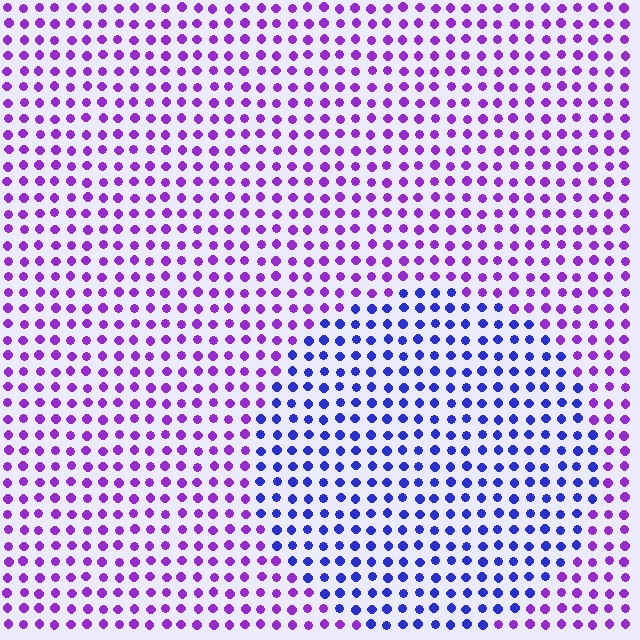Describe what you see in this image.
The image is filled with small purple elements in a uniform arrangement. A circle-shaped region is visible where the elements are tinted to a slightly different hue, forming a subtle color boundary.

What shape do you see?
I see a circle.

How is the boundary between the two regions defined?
The boundary is defined purely by a slight shift in hue (about 44 degrees). Spacing, size, and orientation are identical on both sides.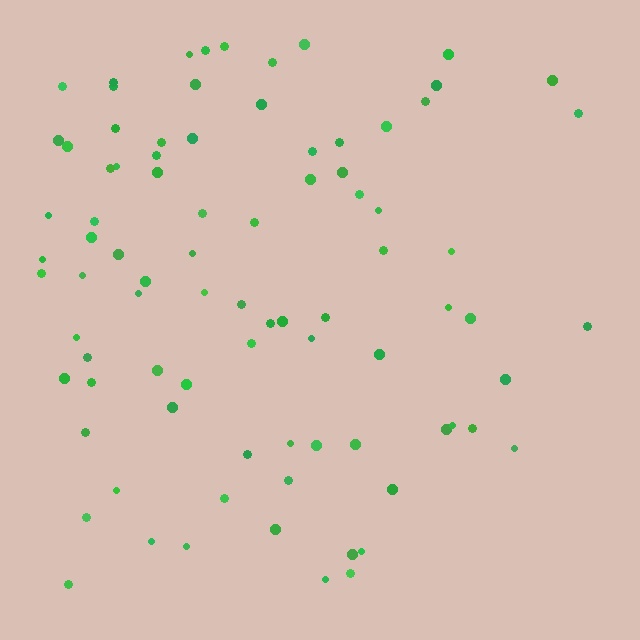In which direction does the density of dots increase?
From right to left, with the left side densest.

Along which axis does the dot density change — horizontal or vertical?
Horizontal.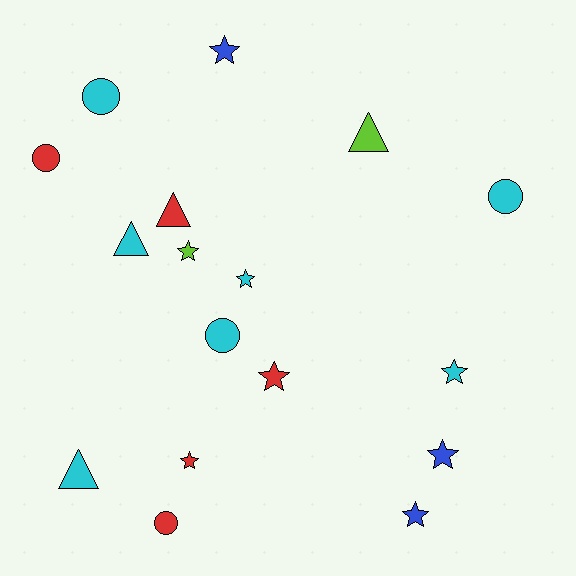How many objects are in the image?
There are 17 objects.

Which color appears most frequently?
Cyan, with 7 objects.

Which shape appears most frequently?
Star, with 8 objects.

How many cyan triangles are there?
There are 2 cyan triangles.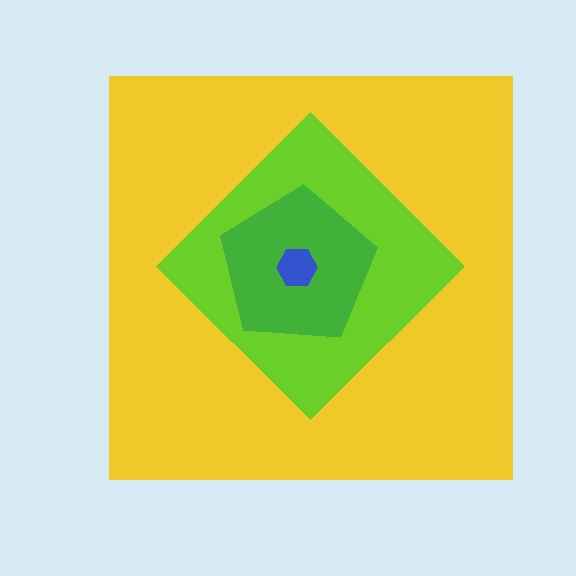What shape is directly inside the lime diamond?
The green pentagon.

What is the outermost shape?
The yellow square.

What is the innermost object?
The blue hexagon.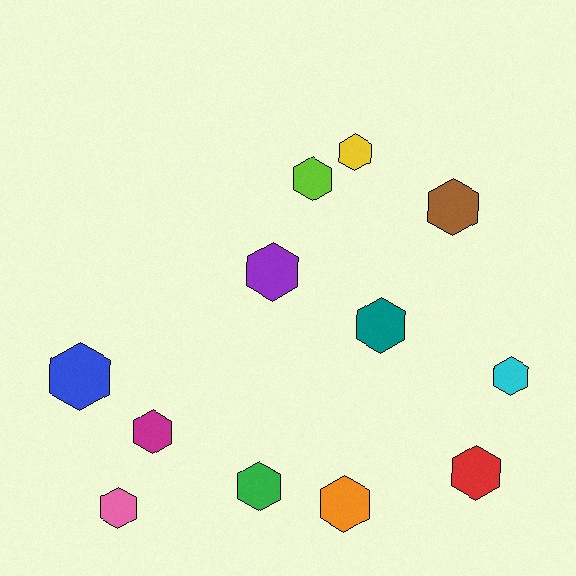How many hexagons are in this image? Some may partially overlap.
There are 12 hexagons.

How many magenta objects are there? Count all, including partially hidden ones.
There is 1 magenta object.